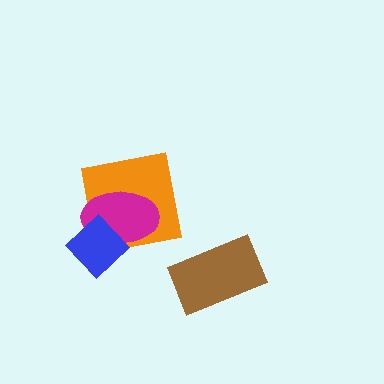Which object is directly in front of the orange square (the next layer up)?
The magenta ellipse is directly in front of the orange square.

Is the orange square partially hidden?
Yes, it is partially covered by another shape.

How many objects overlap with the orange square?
2 objects overlap with the orange square.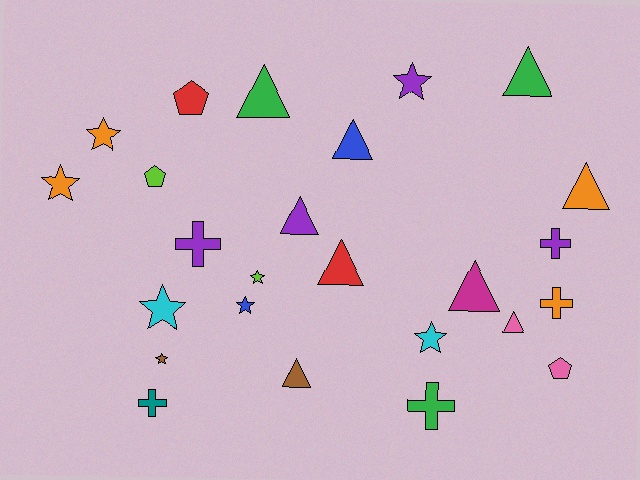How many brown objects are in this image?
There are 2 brown objects.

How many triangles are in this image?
There are 9 triangles.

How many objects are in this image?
There are 25 objects.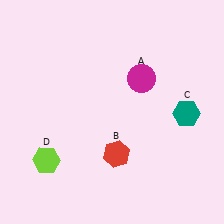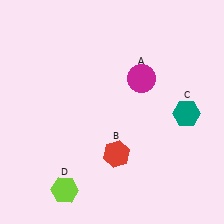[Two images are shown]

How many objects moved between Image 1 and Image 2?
1 object moved between the two images.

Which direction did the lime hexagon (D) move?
The lime hexagon (D) moved down.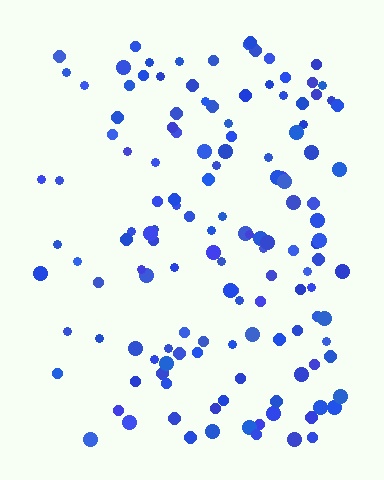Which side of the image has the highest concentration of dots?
The right.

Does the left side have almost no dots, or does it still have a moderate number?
Still a moderate number, just noticeably fewer than the right.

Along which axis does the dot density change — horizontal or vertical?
Horizontal.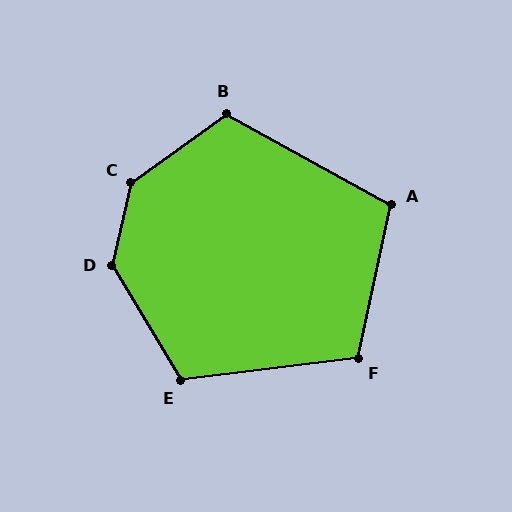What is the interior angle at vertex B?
Approximately 116 degrees (obtuse).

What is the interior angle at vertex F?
Approximately 109 degrees (obtuse).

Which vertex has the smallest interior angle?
A, at approximately 107 degrees.